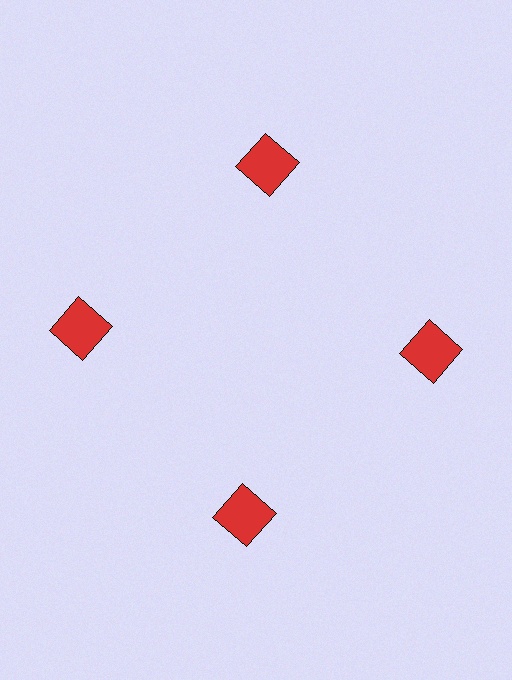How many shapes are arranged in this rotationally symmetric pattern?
There are 4 shapes, arranged in 4 groups of 1.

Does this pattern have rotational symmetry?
Yes, this pattern has 4-fold rotational symmetry. It looks the same after rotating 90 degrees around the center.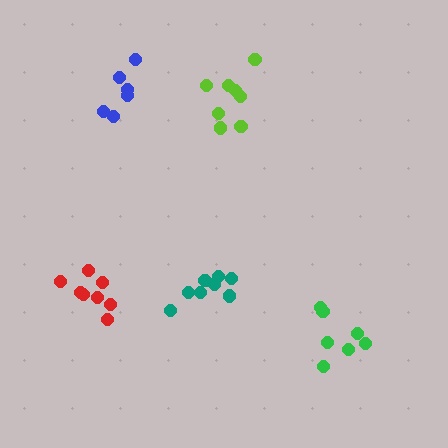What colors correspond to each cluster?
The clusters are colored: teal, green, red, lime, blue.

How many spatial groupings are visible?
There are 5 spatial groupings.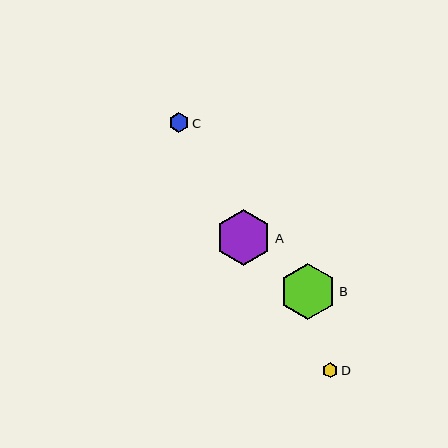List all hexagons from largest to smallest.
From largest to smallest: A, B, C, D.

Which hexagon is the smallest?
Hexagon D is the smallest with a size of approximately 15 pixels.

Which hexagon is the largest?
Hexagon A is the largest with a size of approximately 56 pixels.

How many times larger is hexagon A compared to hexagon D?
Hexagon A is approximately 3.7 times the size of hexagon D.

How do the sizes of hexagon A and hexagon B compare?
Hexagon A and hexagon B are approximately the same size.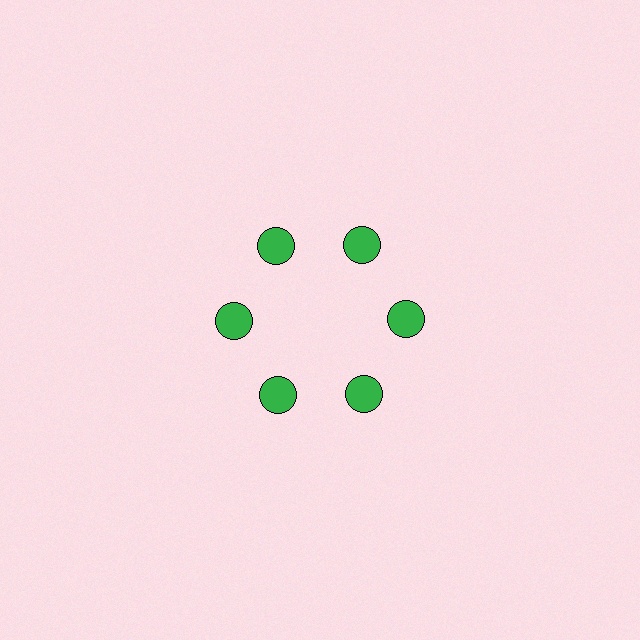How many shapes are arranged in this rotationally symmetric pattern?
There are 6 shapes, arranged in 6 groups of 1.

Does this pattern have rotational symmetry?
Yes, this pattern has 6-fold rotational symmetry. It looks the same after rotating 60 degrees around the center.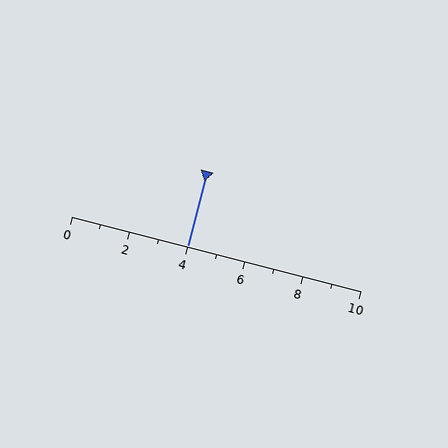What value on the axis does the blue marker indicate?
The marker indicates approximately 4.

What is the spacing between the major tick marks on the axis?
The major ticks are spaced 2 apart.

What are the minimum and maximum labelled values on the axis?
The axis runs from 0 to 10.